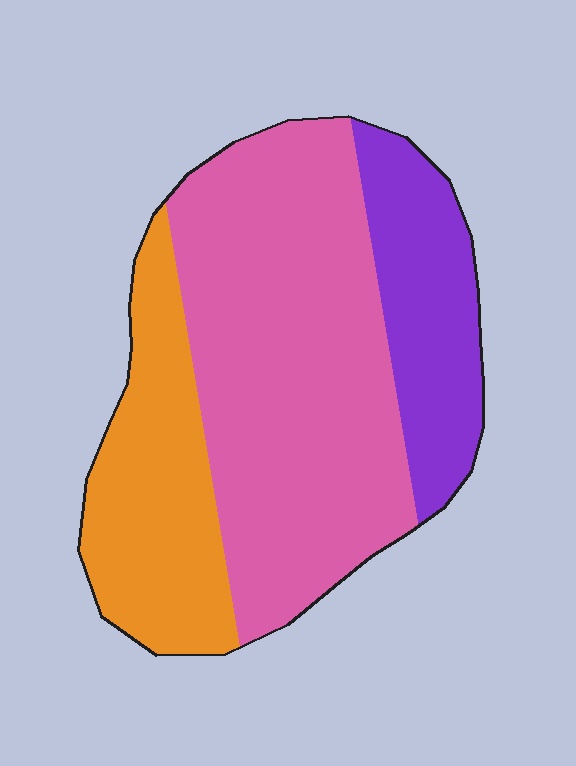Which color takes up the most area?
Pink, at roughly 55%.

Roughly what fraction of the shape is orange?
Orange covers 25% of the shape.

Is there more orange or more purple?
Orange.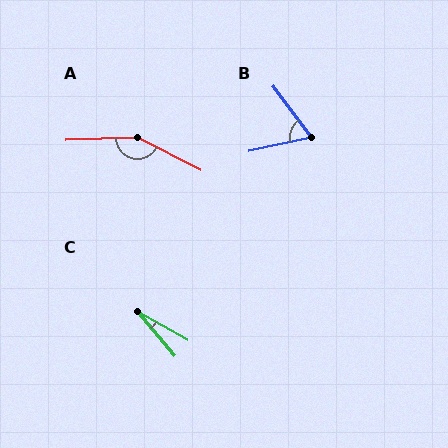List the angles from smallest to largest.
C (21°), B (66°), A (151°).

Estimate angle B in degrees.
Approximately 66 degrees.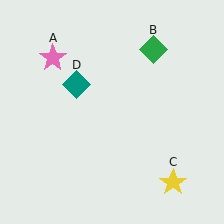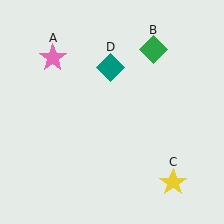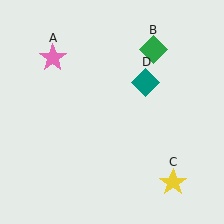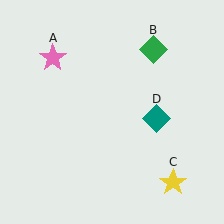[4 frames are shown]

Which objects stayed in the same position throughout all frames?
Pink star (object A) and green diamond (object B) and yellow star (object C) remained stationary.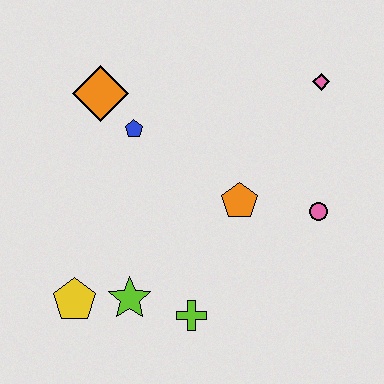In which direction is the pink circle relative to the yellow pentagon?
The pink circle is to the right of the yellow pentagon.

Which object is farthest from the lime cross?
The pink diamond is farthest from the lime cross.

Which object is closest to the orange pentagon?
The pink circle is closest to the orange pentagon.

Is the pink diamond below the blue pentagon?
No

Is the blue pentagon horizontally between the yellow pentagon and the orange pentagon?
Yes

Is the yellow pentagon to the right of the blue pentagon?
No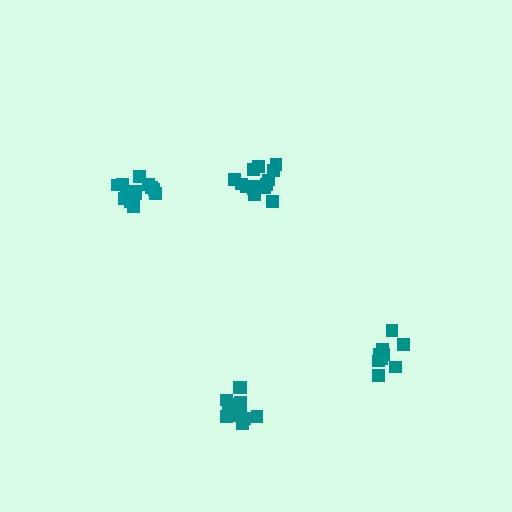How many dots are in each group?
Group 1: 14 dots, Group 2: 10 dots, Group 3: 15 dots, Group 4: 14 dots (53 total).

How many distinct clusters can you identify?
There are 4 distinct clusters.